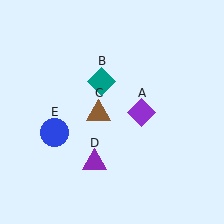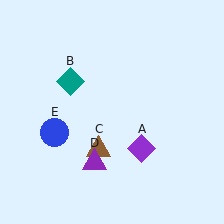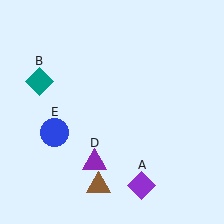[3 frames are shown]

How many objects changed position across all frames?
3 objects changed position: purple diamond (object A), teal diamond (object B), brown triangle (object C).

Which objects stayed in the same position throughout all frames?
Purple triangle (object D) and blue circle (object E) remained stationary.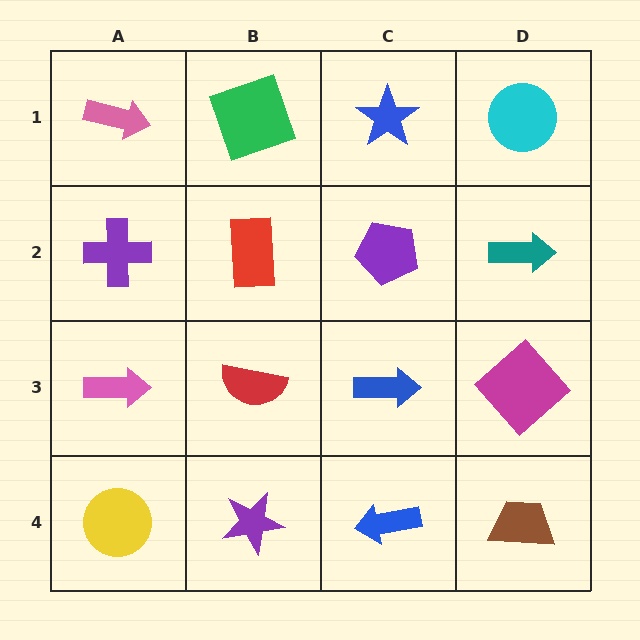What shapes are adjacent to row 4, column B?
A red semicircle (row 3, column B), a yellow circle (row 4, column A), a blue arrow (row 4, column C).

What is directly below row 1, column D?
A teal arrow.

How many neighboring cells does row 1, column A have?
2.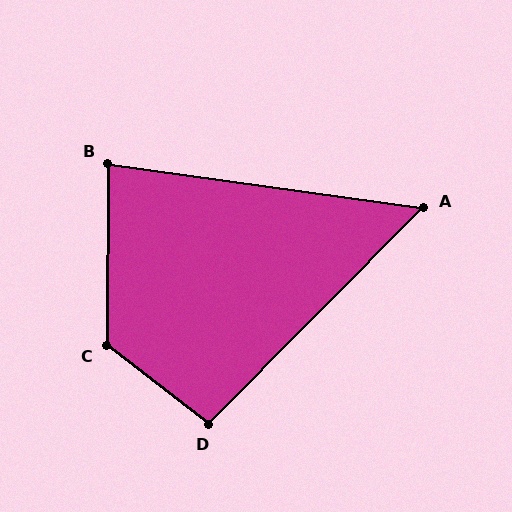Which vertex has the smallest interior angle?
A, at approximately 53 degrees.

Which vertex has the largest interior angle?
C, at approximately 127 degrees.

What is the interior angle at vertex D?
Approximately 97 degrees (obtuse).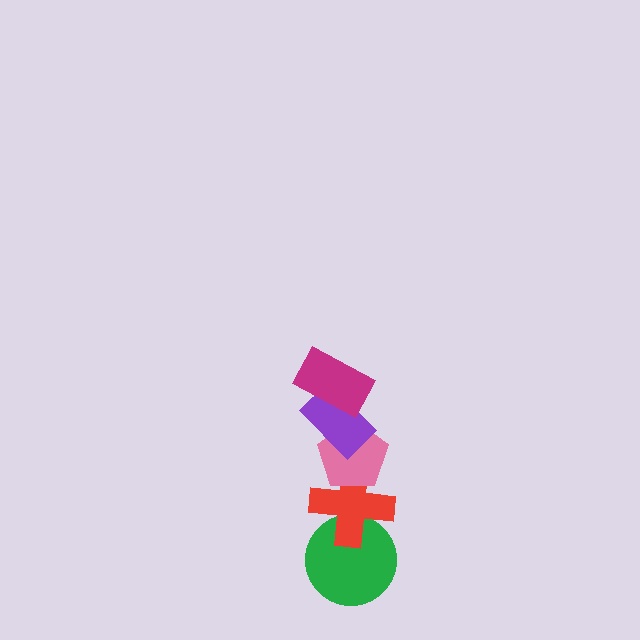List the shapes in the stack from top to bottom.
From top to bottom: the magenta rectangle, the purple rectangle, the pink pentagon, the red cross, the green circle.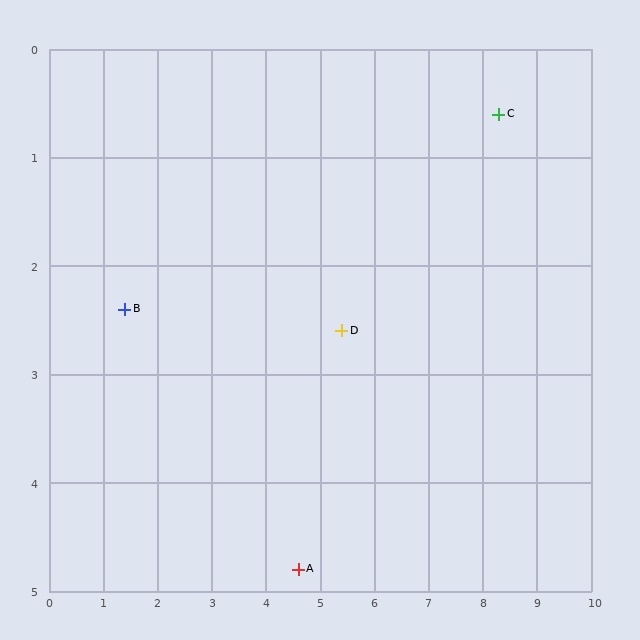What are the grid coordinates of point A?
Point A is at approximately (4.6, 4.8).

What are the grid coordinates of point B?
Point B is at approximately (1.4, 2.4).